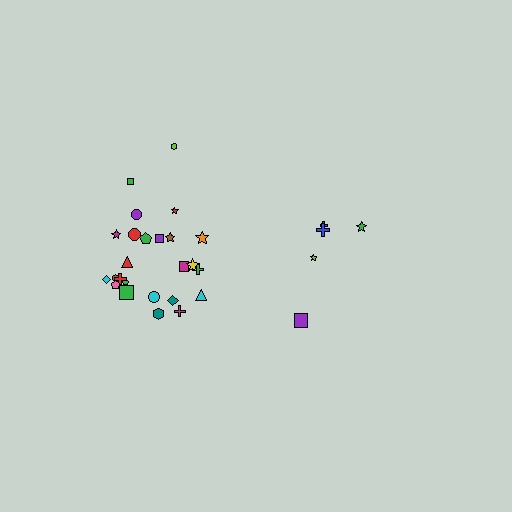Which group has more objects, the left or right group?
The left group.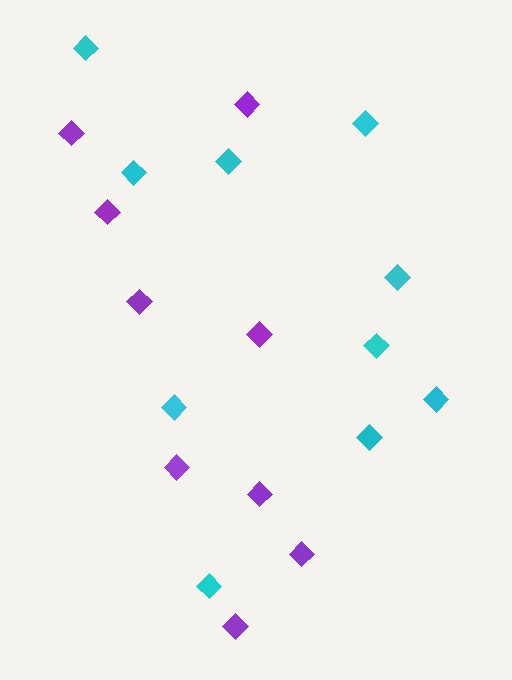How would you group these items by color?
There are 2 groups: one group of purple diamonds (9) and one group of cyan diamonds (10).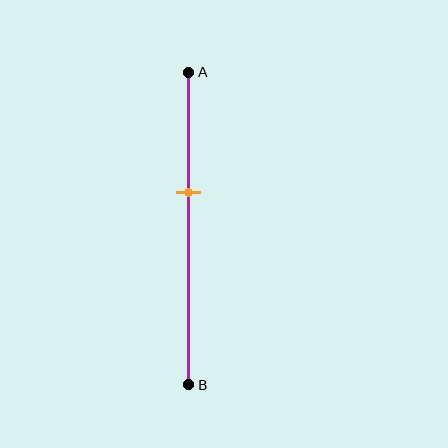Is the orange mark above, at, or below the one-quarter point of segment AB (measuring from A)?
The orange mark is below the one-quarter point of segment AB.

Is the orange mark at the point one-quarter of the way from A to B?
No, the mark is at about 40% from A, not at the 25% one-quarter point.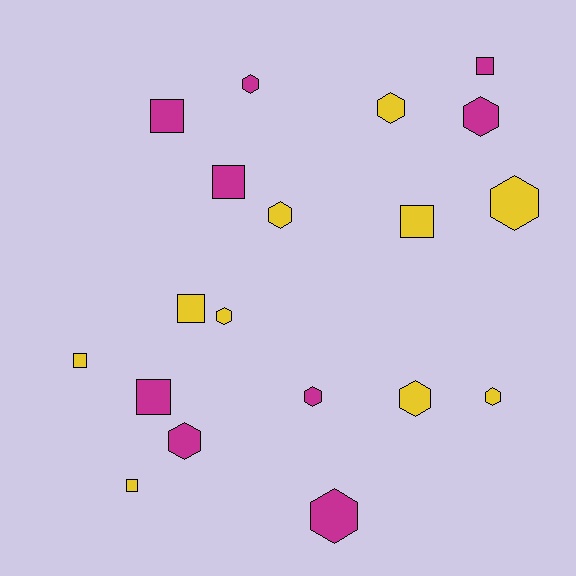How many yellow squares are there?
There are 4 yellow squares.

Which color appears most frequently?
Yellow, with 10 objects.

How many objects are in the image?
There are 19 objects.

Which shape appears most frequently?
Hexagon, with 11 objects.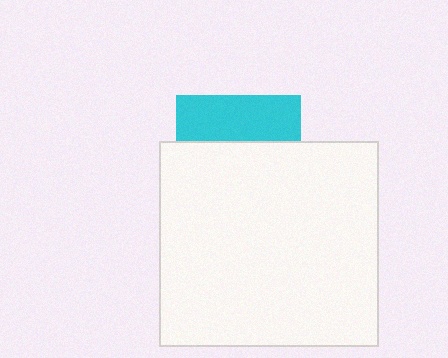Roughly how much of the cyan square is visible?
A small part of it is visible (roughly 37%).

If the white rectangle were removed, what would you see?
You would see the complete cyan square.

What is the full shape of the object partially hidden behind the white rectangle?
The partially hidden object is a cyan square.